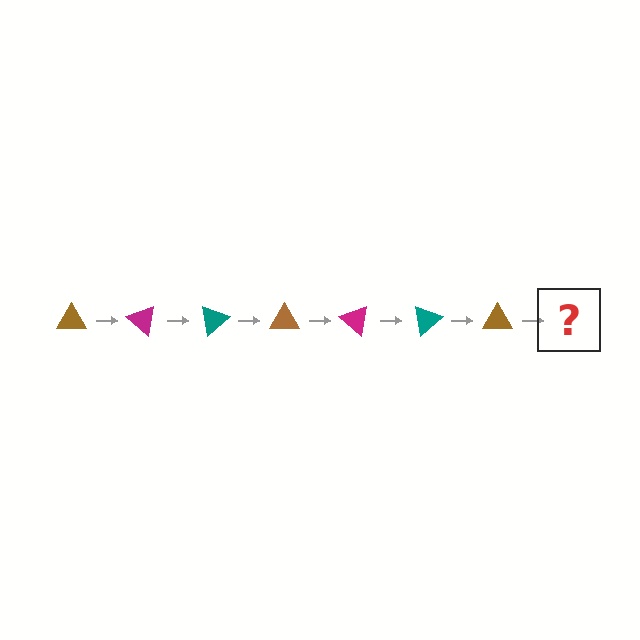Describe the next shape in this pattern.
It should be a magenta triangle, rotated 280 degrees from the start.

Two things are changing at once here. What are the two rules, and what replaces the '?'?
The two rules are that it rotates 40 degrees each step and the color cycles through brown, magenta, and teal. The '?' should be a magenta triangle, rotated 280 degrees from the start.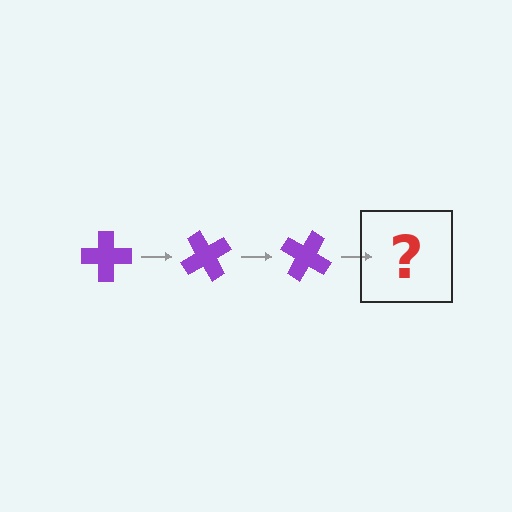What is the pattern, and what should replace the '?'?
The pattern is that the cross rotates 60 degrees each step. The '?' should be a purple cross rotated 180 degrees.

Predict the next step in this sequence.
The next step is a purple cross rotated 180 degrees.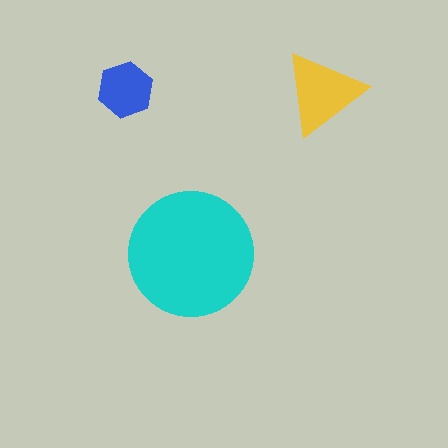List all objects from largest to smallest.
The cyan circle, the yellow triangle, the blue hexagon.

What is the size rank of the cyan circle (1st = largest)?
1st.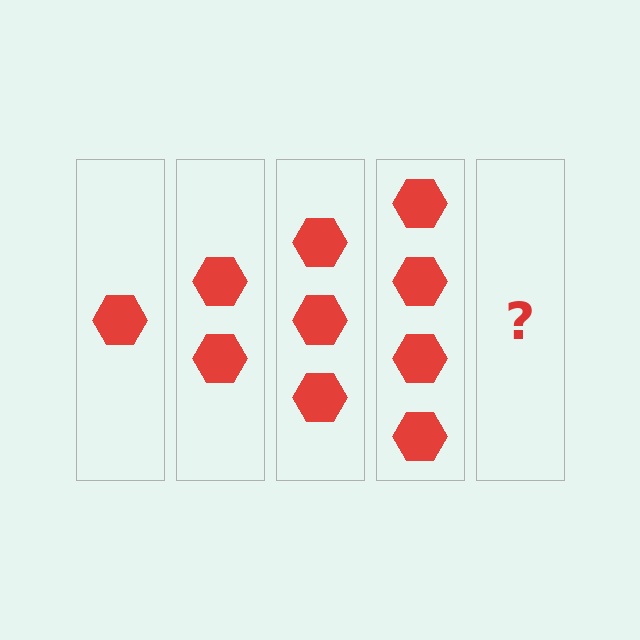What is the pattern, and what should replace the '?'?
The pattern is that each step adds one more hexagon. The '?' should be 5 hexagons.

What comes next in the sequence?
The next element should be 5 hexagons.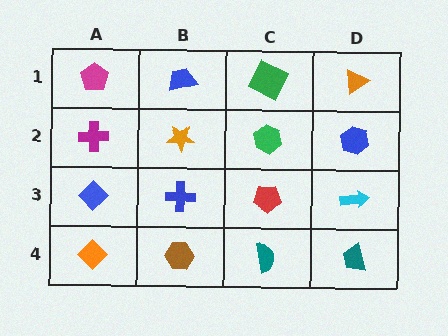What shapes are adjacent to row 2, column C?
A green square (row 1, column C), a red pentagon (row 3, column C), an orange star (row 2, column B), a blue hexagon (row 2, column D).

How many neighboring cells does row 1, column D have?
2.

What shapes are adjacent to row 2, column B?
A blue trapezoid (row 1, column B), a blue cross (row 3, column B), a magenta cross (row 2, column A), a green hexagon (row 2, column C).